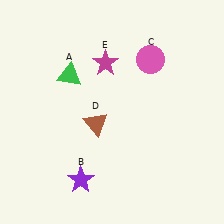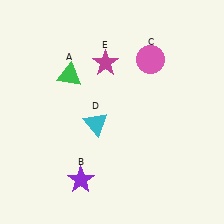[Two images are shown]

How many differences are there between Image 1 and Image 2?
There is 1 difference between the two images.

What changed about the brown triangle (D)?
In Image 1, D is brown. In Image 2, it changed to cyan.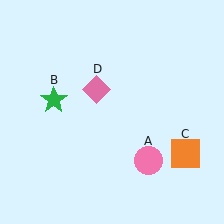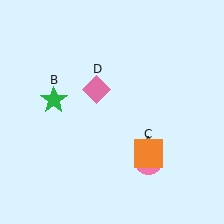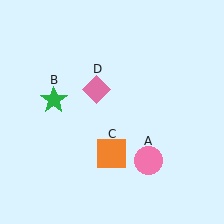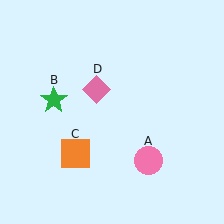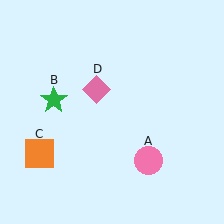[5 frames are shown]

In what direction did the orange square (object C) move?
The orange square (object C) moved left.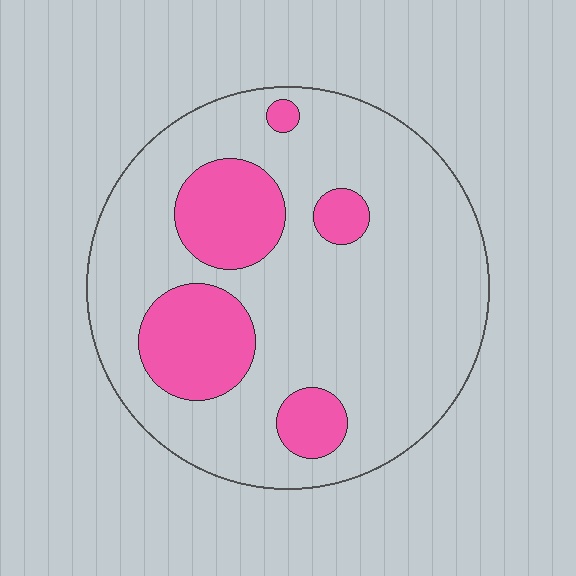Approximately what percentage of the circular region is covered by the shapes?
Approximately 20%.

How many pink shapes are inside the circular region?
5.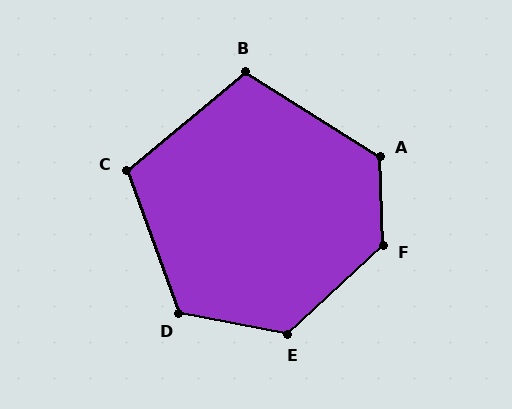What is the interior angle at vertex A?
Approximately 124 degrees (obtuse).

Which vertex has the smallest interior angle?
B, at approximately 108 degrees.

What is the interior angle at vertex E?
Approximately 126 degrees (obtuse).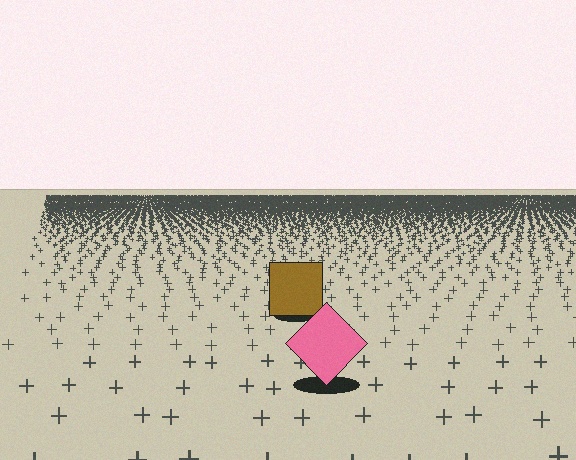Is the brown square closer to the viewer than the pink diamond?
No. The pink diamond is closer — you can tell from the texture gradient: the ground texture is coarser near it.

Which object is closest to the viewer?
The pink diamond is closest. The texture marks near it are larger and more spread out.